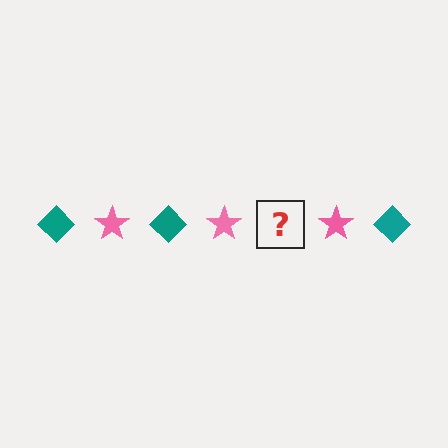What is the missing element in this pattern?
The missing element is a teal diamond.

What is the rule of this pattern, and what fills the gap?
The rule is that the pattern alternates between teal diamond and pink star. The gap should be filled with a teal diamond.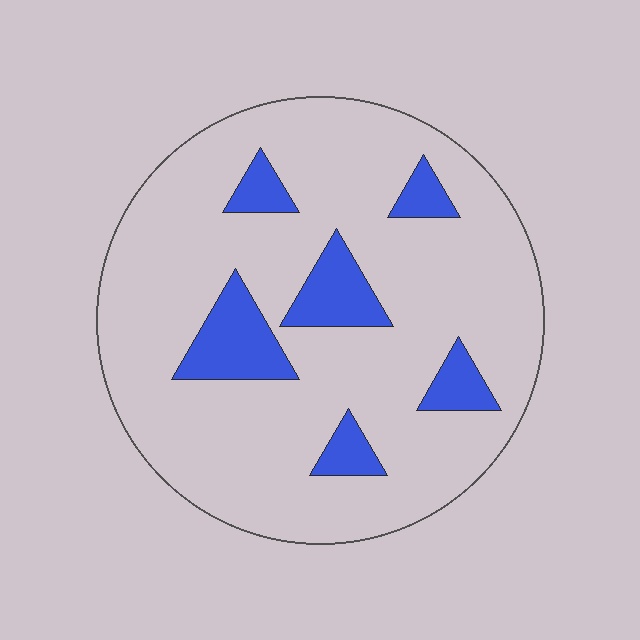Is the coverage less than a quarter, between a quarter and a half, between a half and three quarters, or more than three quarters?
Less than a quarter.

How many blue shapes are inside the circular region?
6.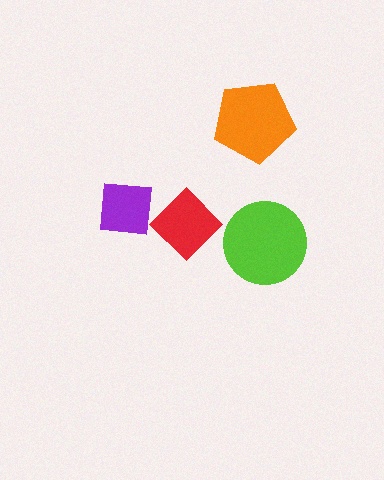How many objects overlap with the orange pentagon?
0 objects overlap with the orange pentagon.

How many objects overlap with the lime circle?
0 objects overlap with the lime circle.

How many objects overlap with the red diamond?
1 object overlaps with the red diamond.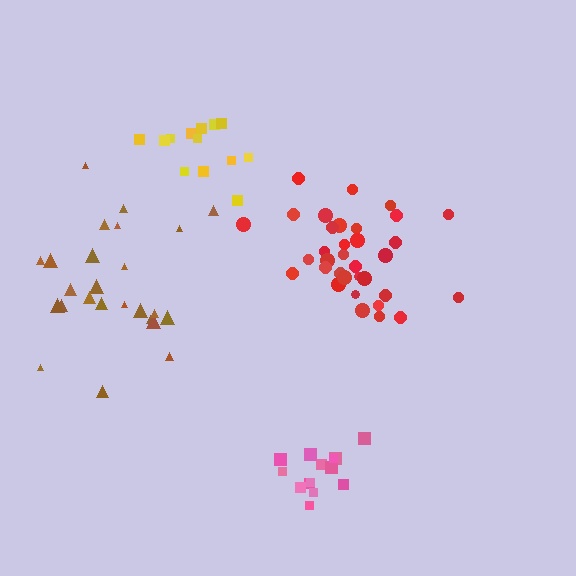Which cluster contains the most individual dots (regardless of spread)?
Red (34).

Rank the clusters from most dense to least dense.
red, yellow, pink, brown.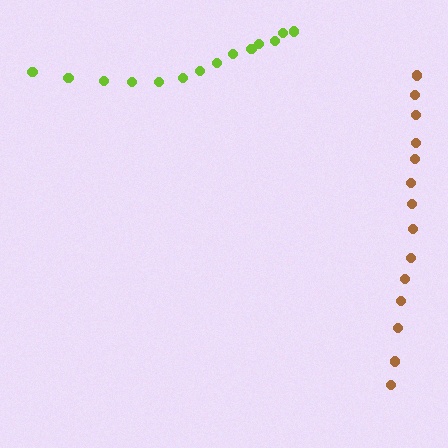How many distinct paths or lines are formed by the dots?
There are 2 distinct paths.